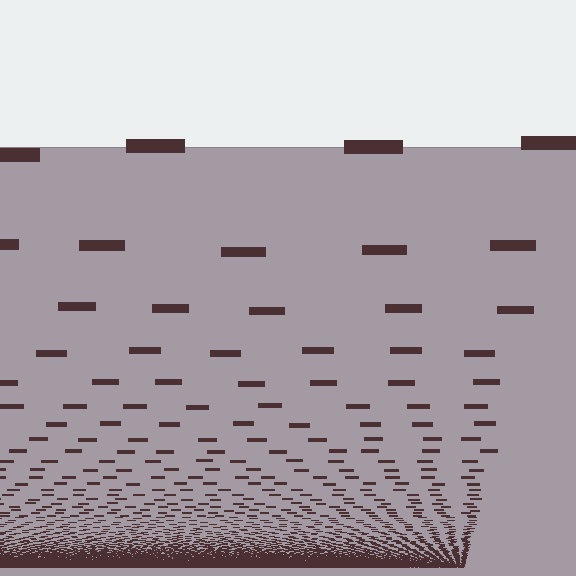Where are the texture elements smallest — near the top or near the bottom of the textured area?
Near the bottom.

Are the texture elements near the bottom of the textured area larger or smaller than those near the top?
Smaller. The gradient is inverted — elements near the bottom are smaller and denser.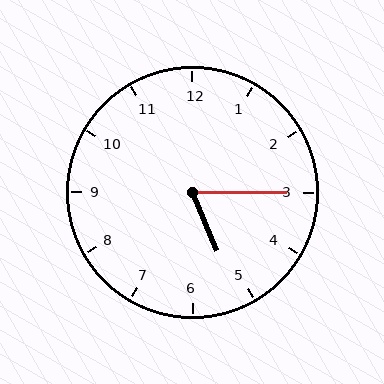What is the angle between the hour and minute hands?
Approximately 68 degrees.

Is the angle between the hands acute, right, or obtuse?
It is acute.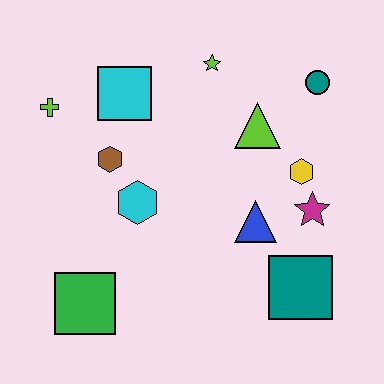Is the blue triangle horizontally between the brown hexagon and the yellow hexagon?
Yes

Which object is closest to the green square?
The cyan hexagon is closest to the green square.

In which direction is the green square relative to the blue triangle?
The green square is to the left of the blue triangle.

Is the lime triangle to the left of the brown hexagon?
No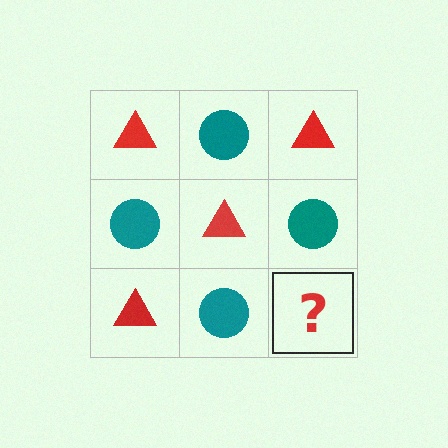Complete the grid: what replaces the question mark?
The question mark should be replaced with a red triangle.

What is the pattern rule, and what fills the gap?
The rule is that it alternates red triangle and teal circle in a checkerboard pattern. The gap should be filled with a red triangle.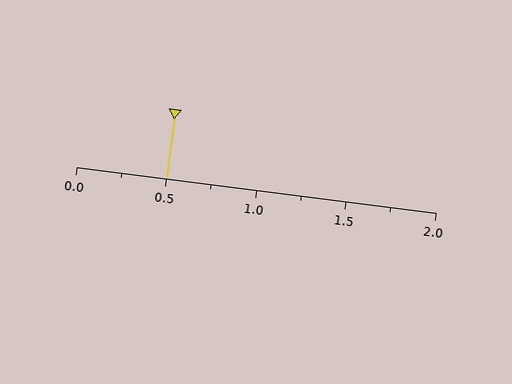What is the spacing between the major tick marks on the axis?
The major ticks are spaced 0.5 apart.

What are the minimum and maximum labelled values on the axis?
The axis runs from 0.0 to 2.0.